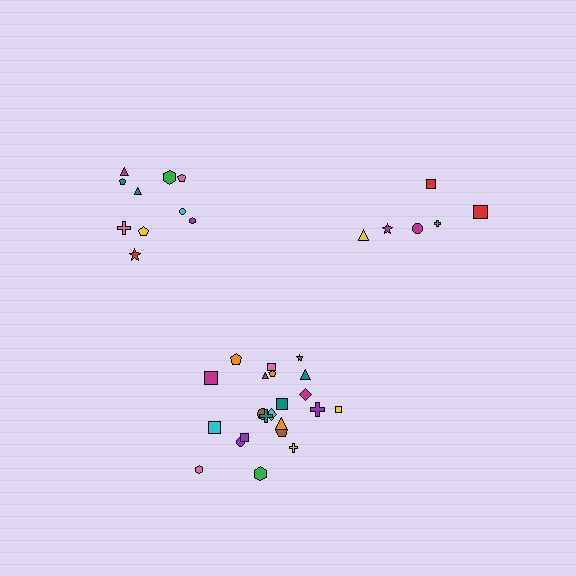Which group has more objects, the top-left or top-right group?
The top-left group.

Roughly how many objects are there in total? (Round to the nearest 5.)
Roughly 40 objects in total.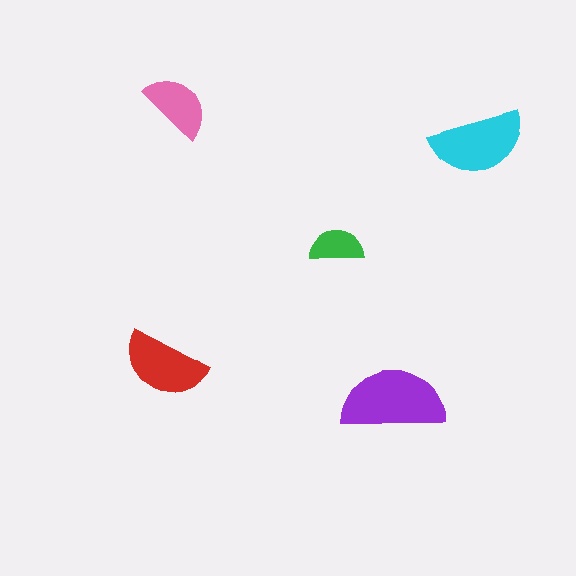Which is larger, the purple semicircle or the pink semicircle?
The purple one.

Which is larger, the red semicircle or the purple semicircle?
The purple one.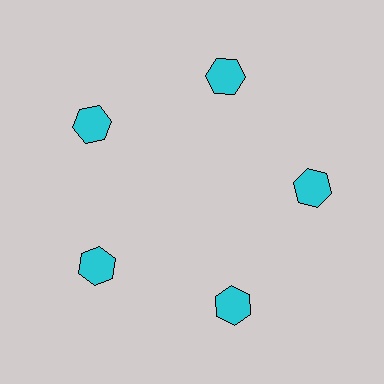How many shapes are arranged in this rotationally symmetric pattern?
There are 5 shapes, arranged in 5 groups of 1.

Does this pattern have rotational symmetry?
Yes, this pattern has 5-fold rotational symmetry. It looks the same after rotating 72 degrees around the center.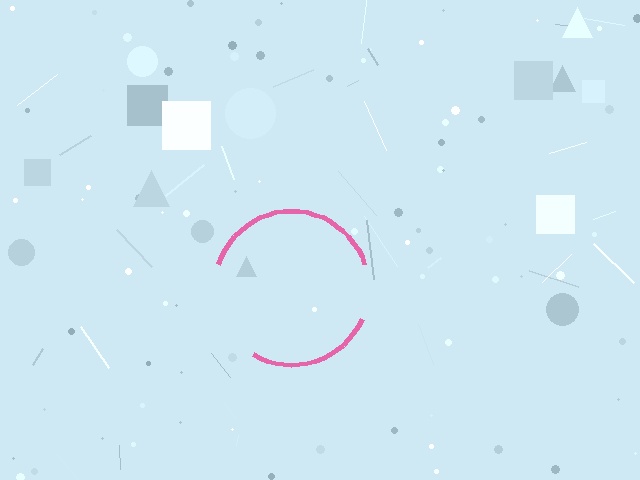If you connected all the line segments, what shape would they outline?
They would outline a circle.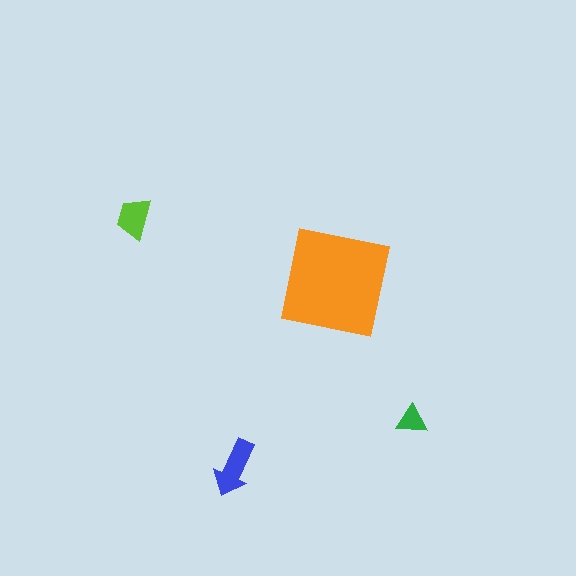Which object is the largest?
The orange square.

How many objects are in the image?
There are 4 objects in the image.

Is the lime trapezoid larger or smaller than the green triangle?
Larger.